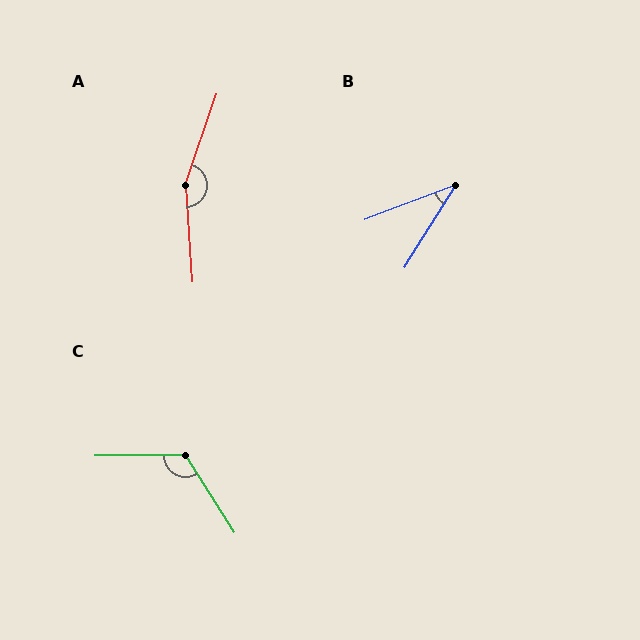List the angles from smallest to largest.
B (37°), C (122°), A (157°).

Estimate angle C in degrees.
Approximately 122 degrees.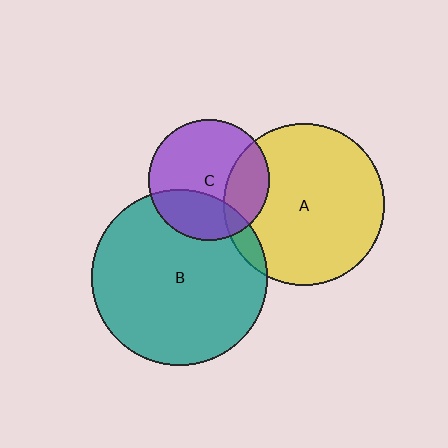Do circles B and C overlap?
Yes.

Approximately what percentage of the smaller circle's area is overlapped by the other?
Approximately 30%.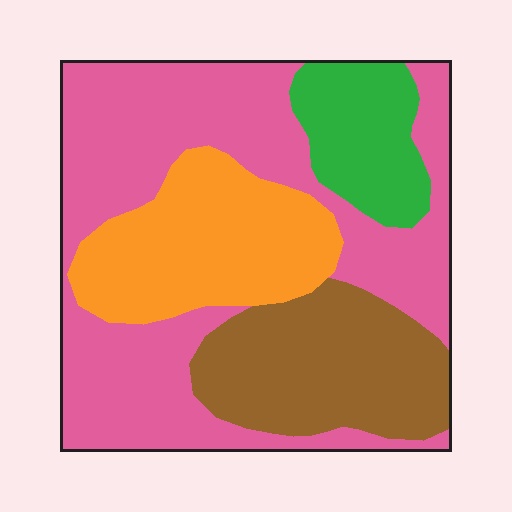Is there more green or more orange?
Orange.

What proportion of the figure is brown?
Brown takes up less than a quarter of the figure.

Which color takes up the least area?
Green, at roughly 10%.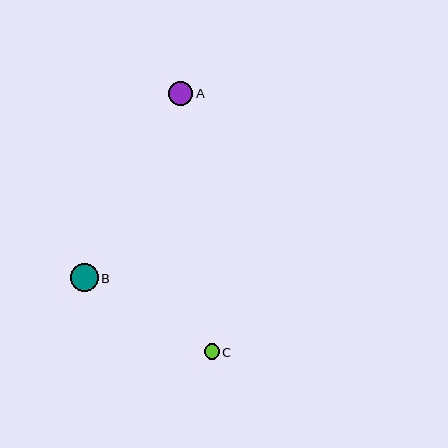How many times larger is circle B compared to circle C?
Circle B is approximately 1.8 times the size of circle C.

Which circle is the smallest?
Circle C is the smallest with a size of approximately 15 pixels.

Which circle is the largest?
Circle B is the largest with a size of approximately 28 pixels.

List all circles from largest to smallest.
From largest to smallest: B, A, C.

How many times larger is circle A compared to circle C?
Circle A is approximately 1.6 times the size of circle C.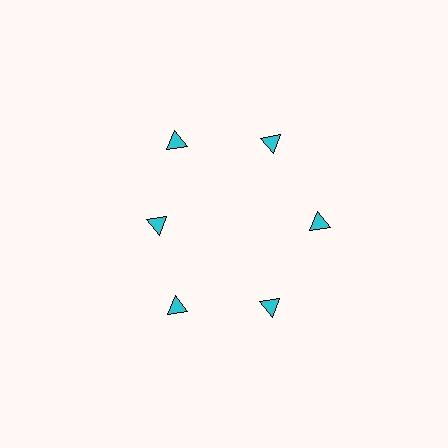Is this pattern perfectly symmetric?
No. The 6 cyan triangles are arranged in a ring, but one element near the 9 o'clock position is pulled inward toward the center, breaking the 6-fold rotational symmetry.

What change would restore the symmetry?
The symmetry would be restored by moving it outward, back onto the ring so that all 6 triangles sit at equal angles and equal distance from the center.